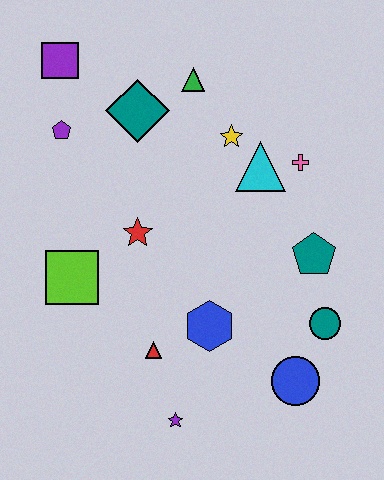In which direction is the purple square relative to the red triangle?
The purple square is above the red triangle.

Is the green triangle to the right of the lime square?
Yes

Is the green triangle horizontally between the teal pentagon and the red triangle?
Yes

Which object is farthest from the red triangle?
The purple square is farthest from the red triangle.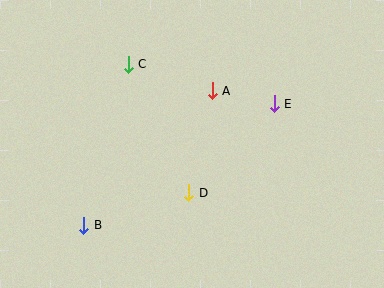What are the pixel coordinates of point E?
Point E is at (274, 104).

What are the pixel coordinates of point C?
Point C is at (128, 64).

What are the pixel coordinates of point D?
Point D is at (189, 193).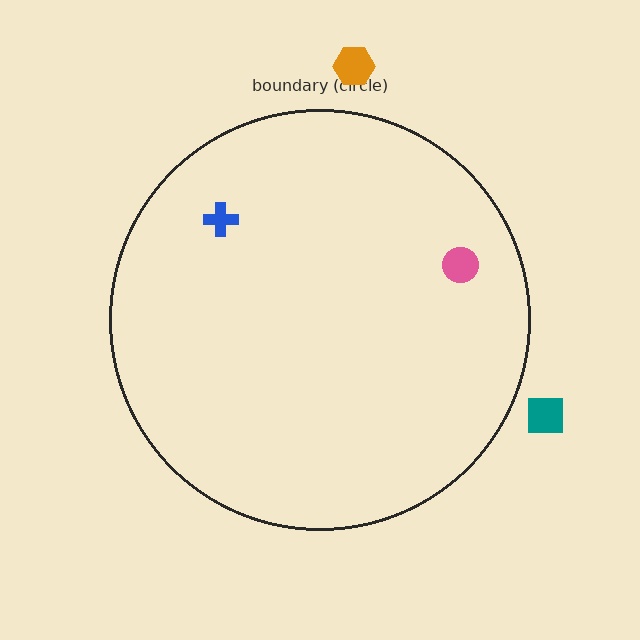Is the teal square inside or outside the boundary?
Outside.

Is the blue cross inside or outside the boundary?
Inside.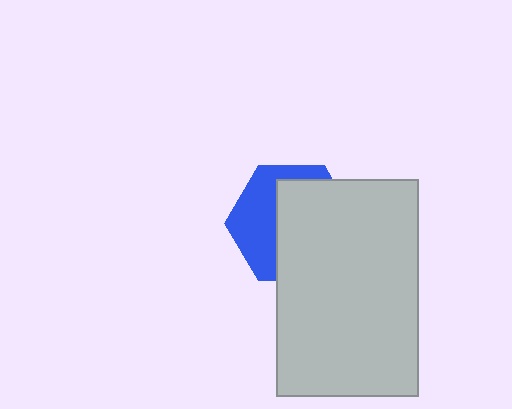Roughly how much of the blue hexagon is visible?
A small part of it is visible (roughly 41%).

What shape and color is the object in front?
The object in front is a light gray rectangle.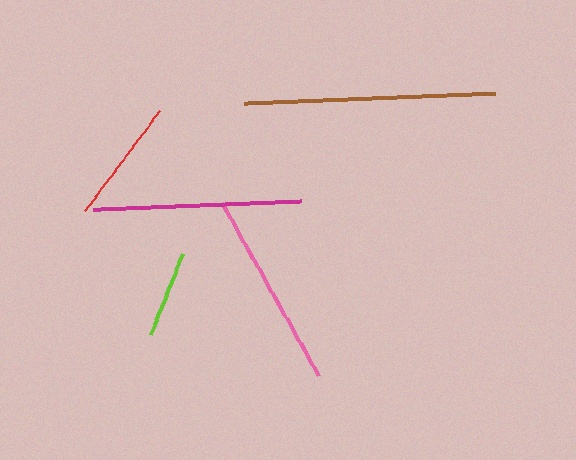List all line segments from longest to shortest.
From longest to shortest: brown, magenta, pink, red, lime.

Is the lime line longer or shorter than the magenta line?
The magenta line is longer than the lime line.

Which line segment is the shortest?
The lime line is the shortest at approximately 87 pixels.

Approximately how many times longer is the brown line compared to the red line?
The brown line is approximately 2.0 times the length of the red line.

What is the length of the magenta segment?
The magenta segment is approximately 209 pixels long.